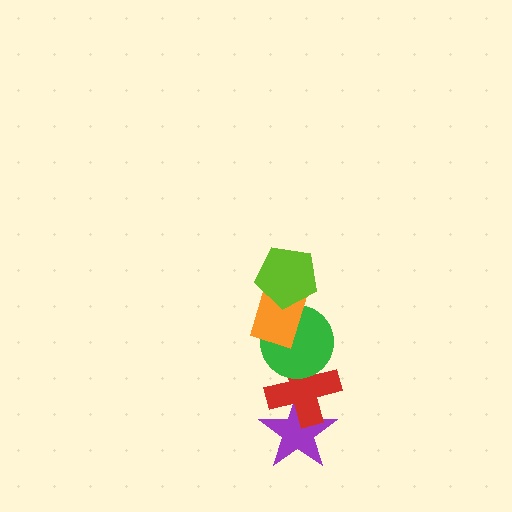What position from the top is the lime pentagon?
The lime pentagon is 1st from the top.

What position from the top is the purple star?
The purple star is 5th from the top.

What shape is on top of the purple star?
The red cross is on top of the purple star.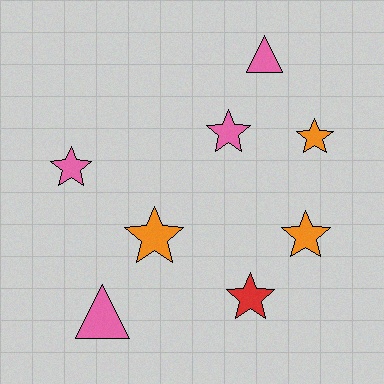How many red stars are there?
There is 1 red star.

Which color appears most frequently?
Pink, with 4 objects.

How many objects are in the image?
There are 8 objects.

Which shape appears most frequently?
Star, with 6 objects.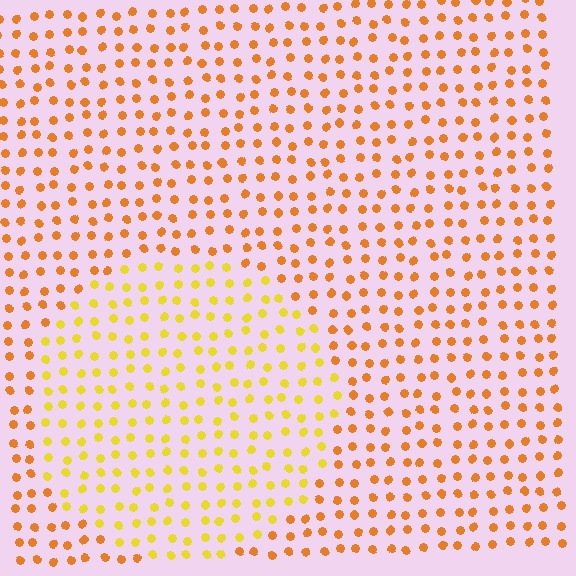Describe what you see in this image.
The image is filled with small orange elements in a uniform arrangement. A circle-shaped region is visible where the elements are tinted to a slightly different hue, forming a subtle color boundary.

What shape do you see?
I see a circle.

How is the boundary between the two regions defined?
The boundary is defined purely by a slight shift in hue (about 29 degrees). Spacing, size, and orientation are identical on both sides.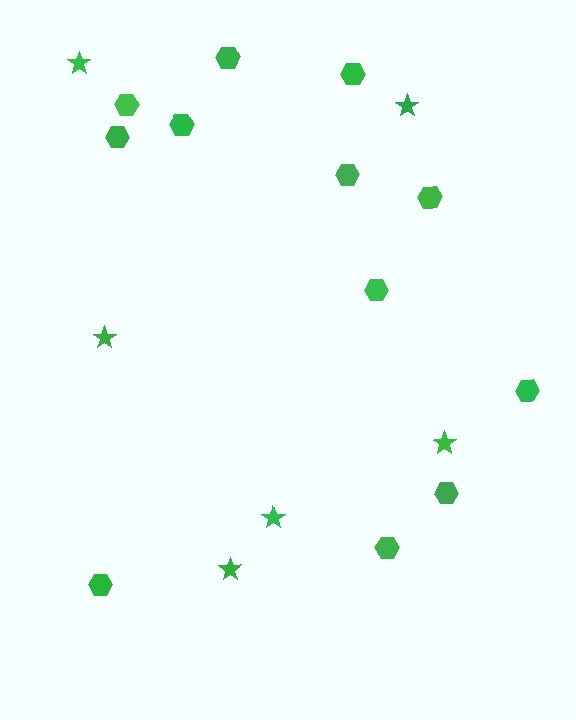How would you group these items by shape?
There are 2 groups: one group of hexagons (12) and one group of stars (6).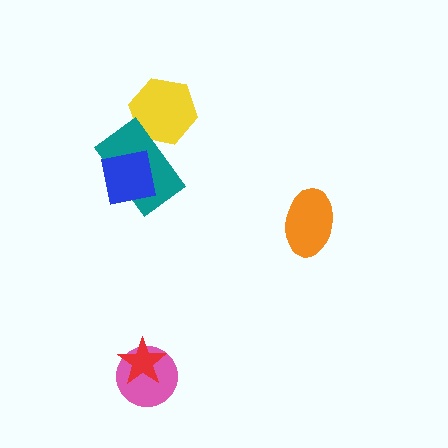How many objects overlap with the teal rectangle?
2 objects overlap with the teal rectangle.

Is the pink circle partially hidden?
Yes, it is partially covered by another shape.